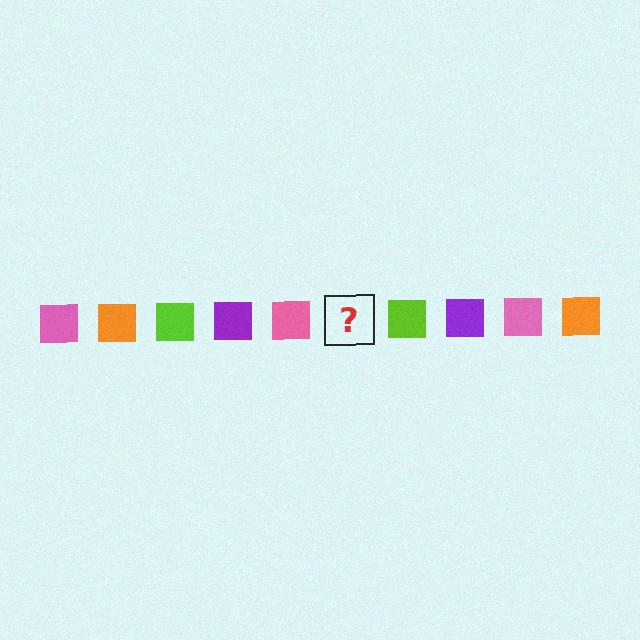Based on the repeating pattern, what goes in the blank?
The blank should be an orange square.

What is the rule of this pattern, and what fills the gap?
The rule is that the pattern cycles through pink, orange, lime, purple squares. The gap should be filled with an orange square.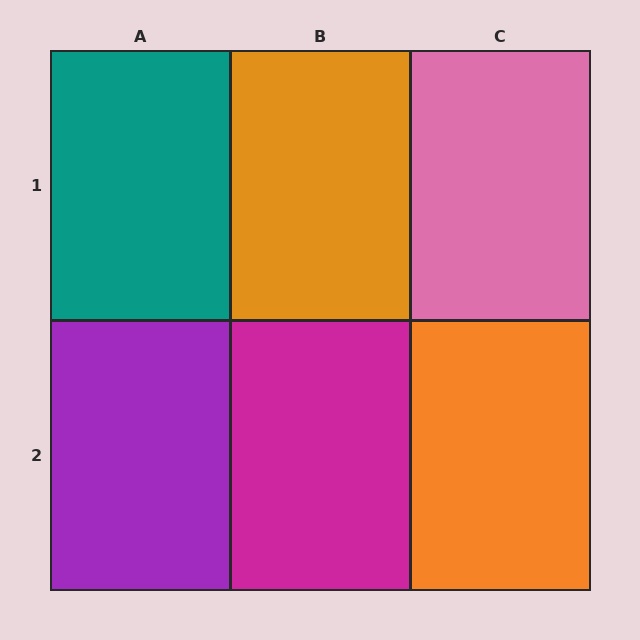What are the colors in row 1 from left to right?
Teal, orange, pink.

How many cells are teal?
1 cell is teal.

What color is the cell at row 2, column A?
Purple.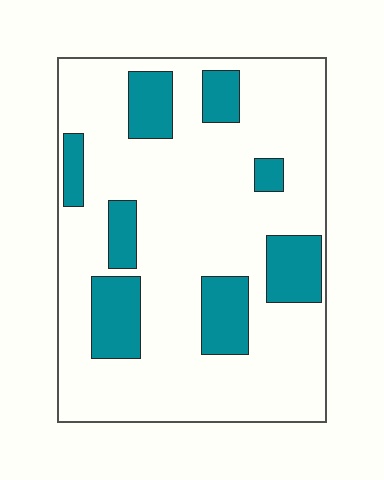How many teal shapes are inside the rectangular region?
8.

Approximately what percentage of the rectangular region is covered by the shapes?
Approximately 20%.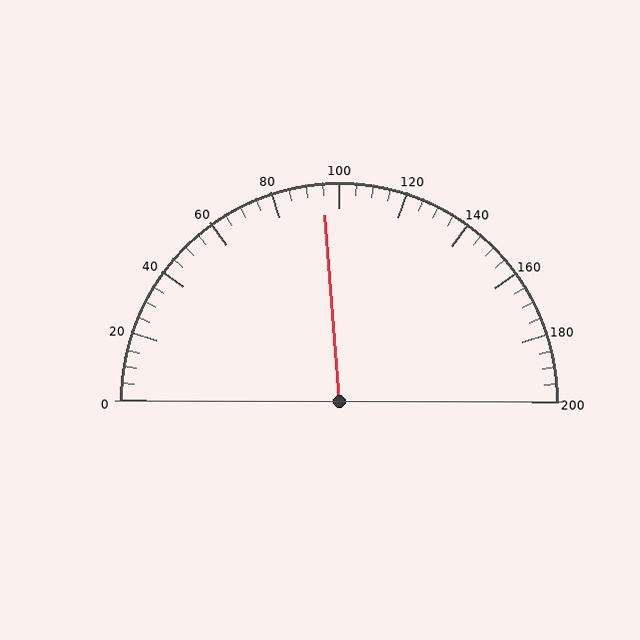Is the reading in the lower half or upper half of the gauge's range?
The reading is in the lower half of the range (0 to 200).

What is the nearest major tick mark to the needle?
The nearest major tick mark is 100.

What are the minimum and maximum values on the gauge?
The gauge ranges from 0 to 200.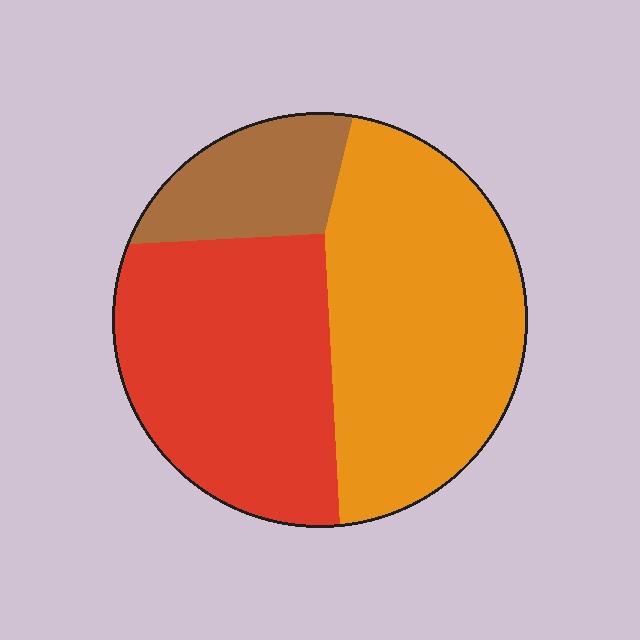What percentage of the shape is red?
Red covers about 40% of the shape.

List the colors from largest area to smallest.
From largest to smallest: orange, red, brown.